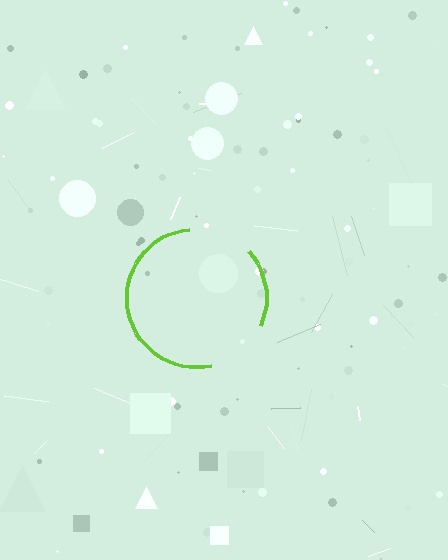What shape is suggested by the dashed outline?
The dashed outline suggests a circle.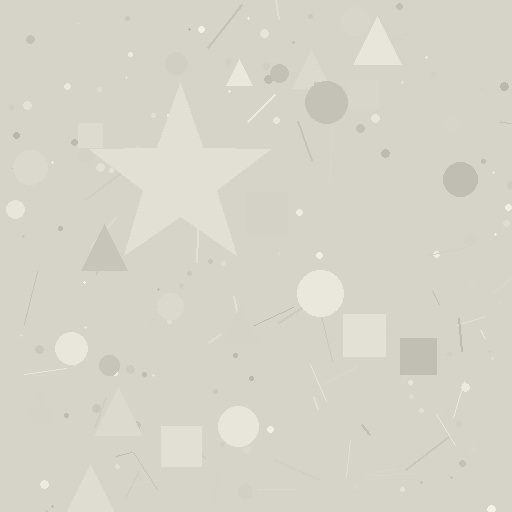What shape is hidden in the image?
A star is hidden in the image.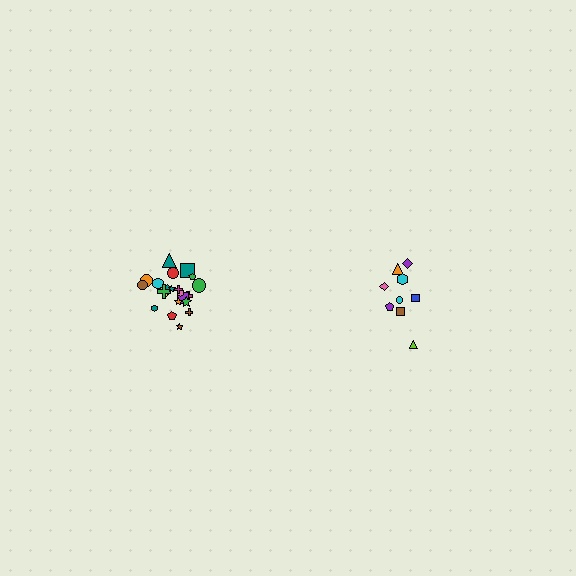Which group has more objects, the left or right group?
The left group.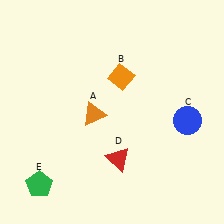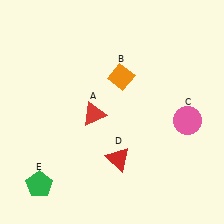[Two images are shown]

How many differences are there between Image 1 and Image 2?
There are 2 differences between the two images.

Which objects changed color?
A changed from orange to red. C changed from blue to pink.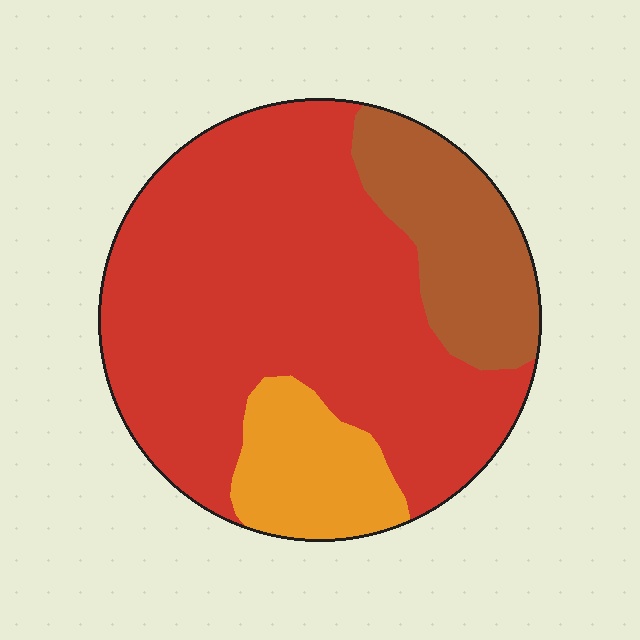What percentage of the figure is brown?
Brown takes up less than a quarter of the figure.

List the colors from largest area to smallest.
From largest to smallest: red, brown, orange.